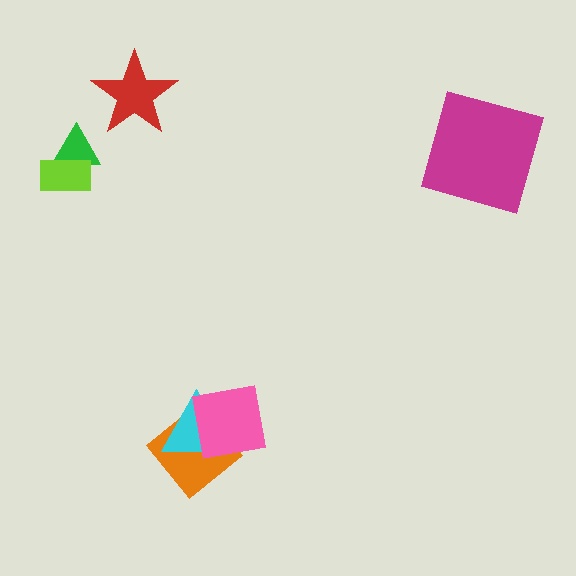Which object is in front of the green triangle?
The lime rectangle is in front of the green triangle.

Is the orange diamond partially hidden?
Yes, it is partially covered by another shape.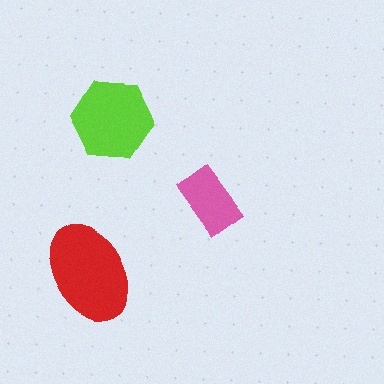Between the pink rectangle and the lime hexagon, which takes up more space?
The lime hexagon.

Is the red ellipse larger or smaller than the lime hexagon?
Larger.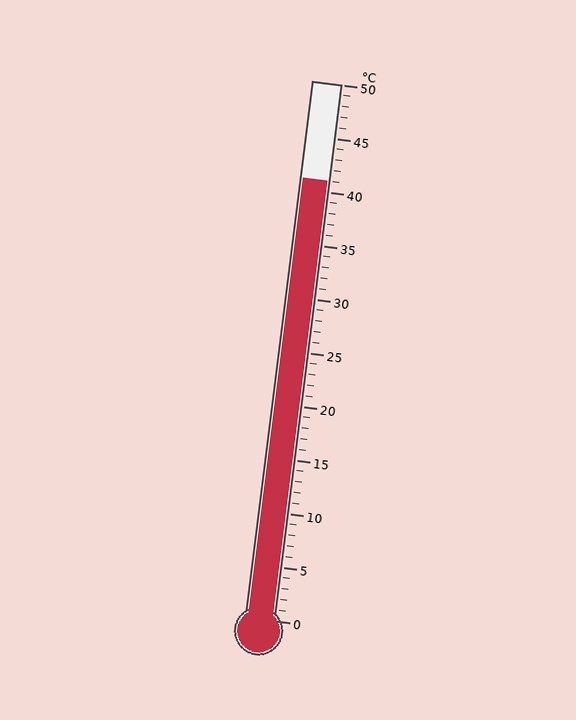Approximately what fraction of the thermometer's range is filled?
The thermometer is filled to approximately 80% of its range.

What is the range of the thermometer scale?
The thermometer scale ranges from 0°C to 50°C.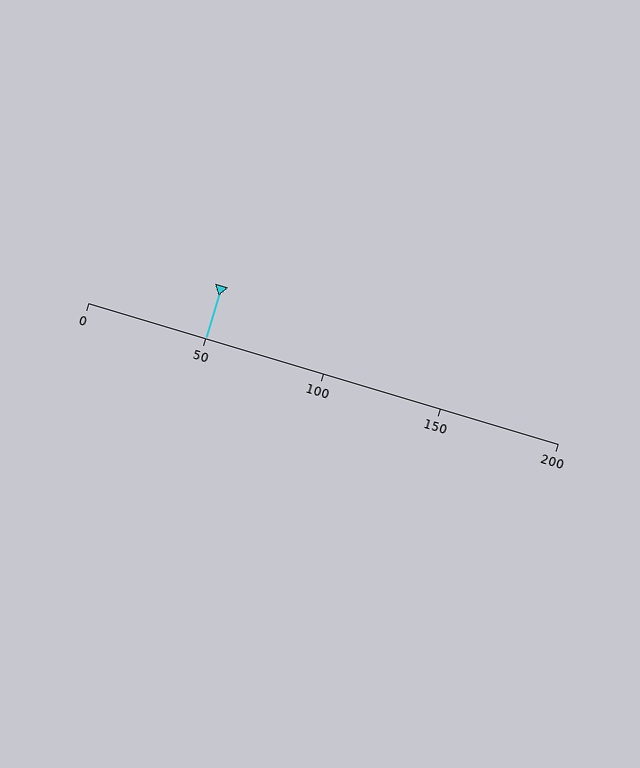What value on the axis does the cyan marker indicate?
The marker indicates approximately 50.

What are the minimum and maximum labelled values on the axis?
The axis runs from 0 to 200.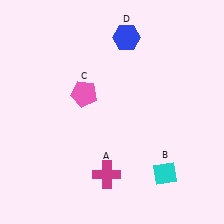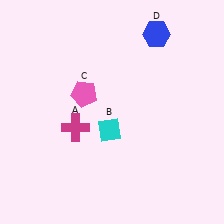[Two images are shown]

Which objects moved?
The objects that moved are: the magenta cross (A), the cyan diamond (B), the blue hexagon (D).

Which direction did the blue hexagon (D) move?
The blue hexagon (D) moved right.